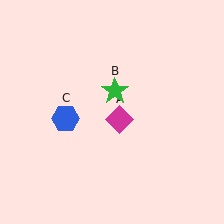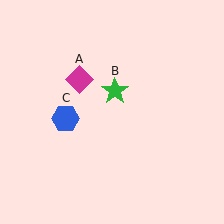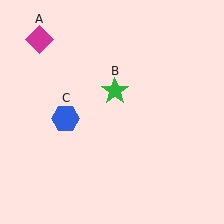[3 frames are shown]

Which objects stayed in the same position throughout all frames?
Green star (object B) and blue hexagon (object C) remained stationary.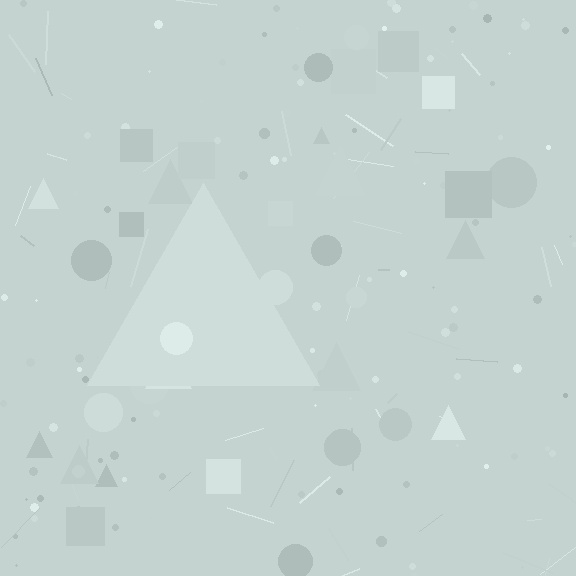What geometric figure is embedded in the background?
A triangle is embedded in the background.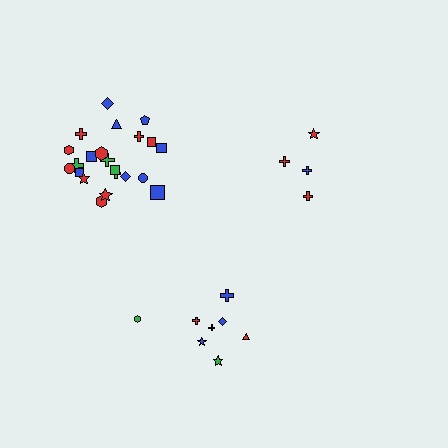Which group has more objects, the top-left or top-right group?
The top-left group.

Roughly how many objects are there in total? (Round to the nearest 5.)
Roughly 35 objects in total.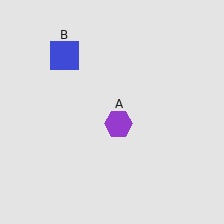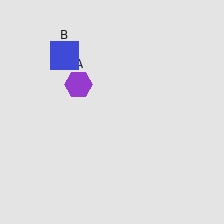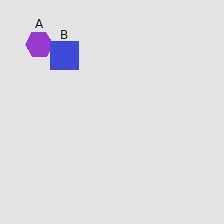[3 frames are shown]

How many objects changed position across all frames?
1 object changed position: purple hexagon (object A).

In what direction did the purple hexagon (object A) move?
The purple hexagon (object A) moved up and to the left.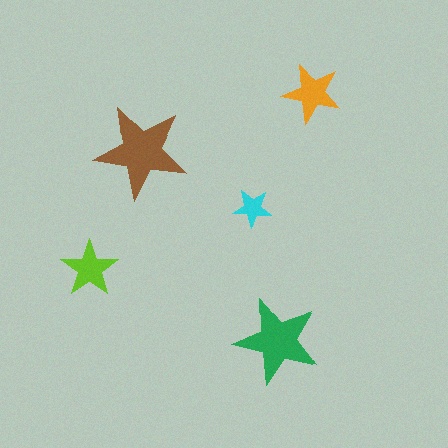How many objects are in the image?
There are 5 objects in the image.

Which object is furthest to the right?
The orange star is rightmost.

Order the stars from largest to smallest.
the brown one, the green one, the orange one, the lime one, the cyan one.